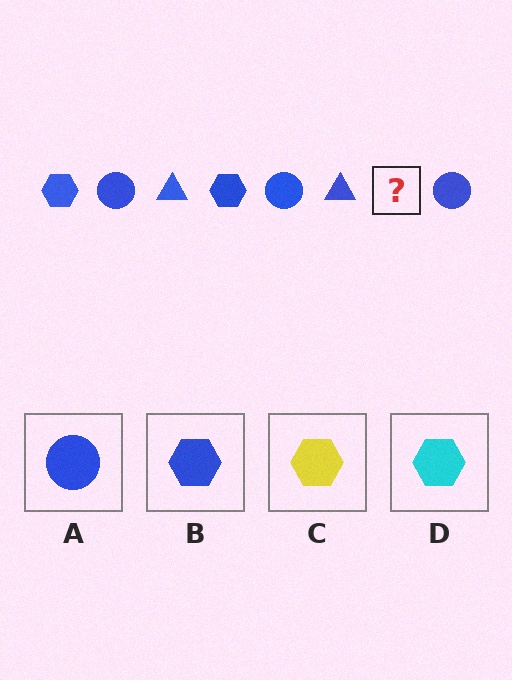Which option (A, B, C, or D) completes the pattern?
B.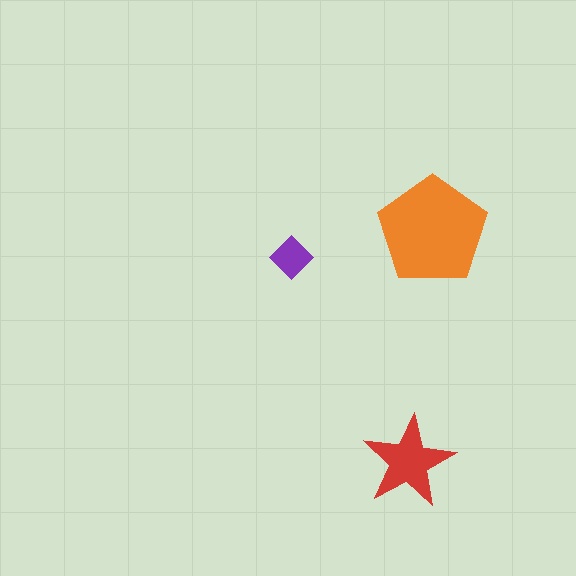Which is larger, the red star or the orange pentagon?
The orange pentagon.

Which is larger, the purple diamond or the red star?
The red star.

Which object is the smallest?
The purple diamond.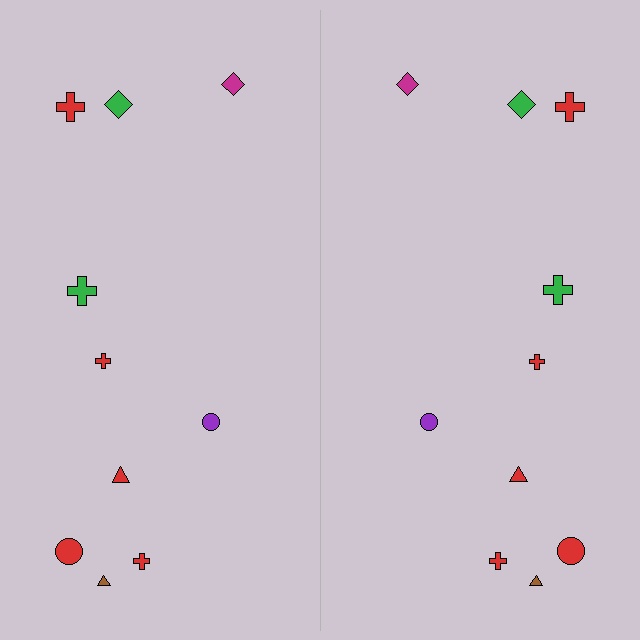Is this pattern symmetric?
Yes, this pattern has bilateral (reflection) symmetry.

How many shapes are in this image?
There are 20 shapes in this image.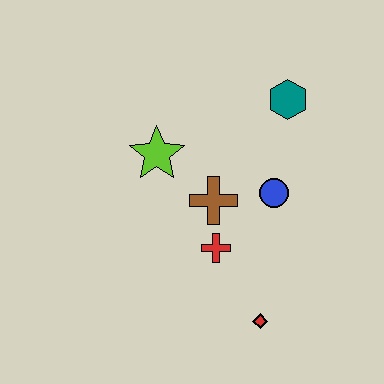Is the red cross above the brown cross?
No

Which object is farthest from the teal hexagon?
The red diamond is farthest from the teal hexagon.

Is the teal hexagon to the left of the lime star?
No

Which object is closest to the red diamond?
The red cross is closest to the red diamond.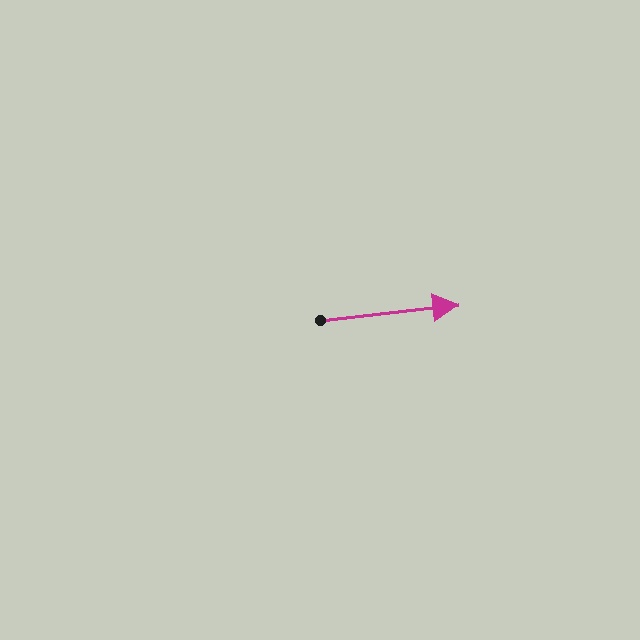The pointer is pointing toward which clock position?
Roughly 3 o'clock.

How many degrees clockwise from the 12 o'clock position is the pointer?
Approximately 84 degrees.